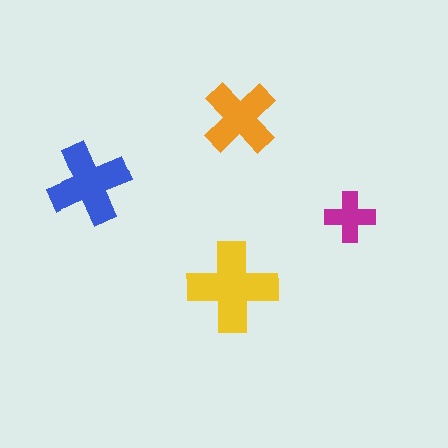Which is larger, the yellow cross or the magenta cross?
The yellow one.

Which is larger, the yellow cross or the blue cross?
The yellow one.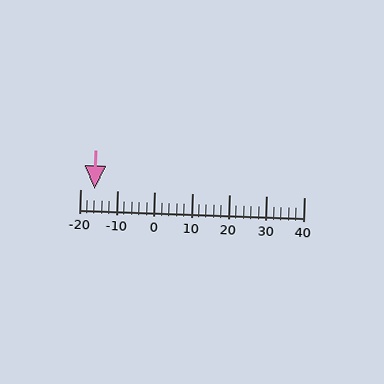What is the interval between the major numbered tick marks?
The major tick marks are spaced 10 units apart.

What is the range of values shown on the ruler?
The ruler shows values from -20 to 40.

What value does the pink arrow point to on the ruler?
The pink arrow points to approximately -16.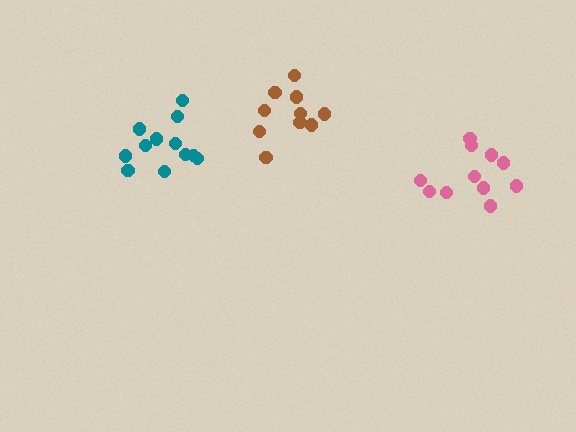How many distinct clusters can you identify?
There are 3 distinct clusters.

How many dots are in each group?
Group 1: 12 dots, Group 2: 11 dots, Group 3: 10 dots (33 total).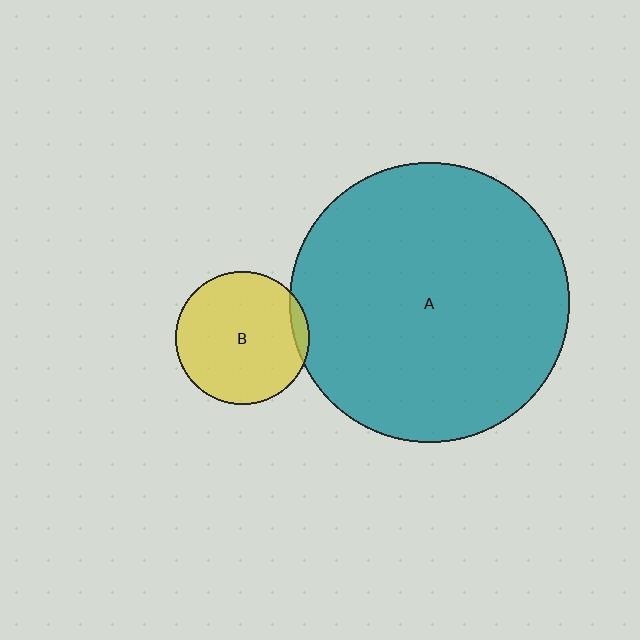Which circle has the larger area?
Circle A (teal).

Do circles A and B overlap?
Yes.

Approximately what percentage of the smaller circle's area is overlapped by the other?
Approximately 5%.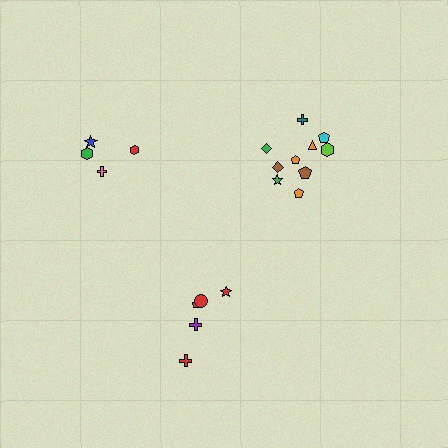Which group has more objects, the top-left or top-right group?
The top-right group.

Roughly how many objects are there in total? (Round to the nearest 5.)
Roughly 20 objects in total.